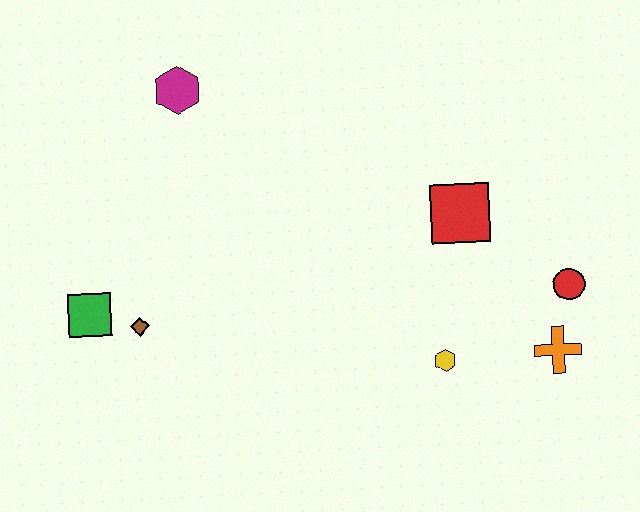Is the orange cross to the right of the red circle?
No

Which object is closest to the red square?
The red circle is closest to the red square.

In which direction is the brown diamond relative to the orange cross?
The brown diamond is to the left of the orange cross.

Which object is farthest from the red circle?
The green square is farthest from the red circle.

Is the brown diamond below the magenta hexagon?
Yes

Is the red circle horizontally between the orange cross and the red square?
No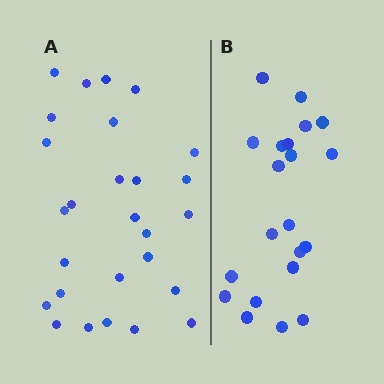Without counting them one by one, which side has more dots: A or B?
Region A (the left region) has more dots.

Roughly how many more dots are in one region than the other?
Region A has about 6 more dots than region B.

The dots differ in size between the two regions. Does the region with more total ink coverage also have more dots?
No. Region B has more total ink coverage because its dots are larger, but region A actually contains more individual dots. Total area can be misleading — the number of items is what matters here.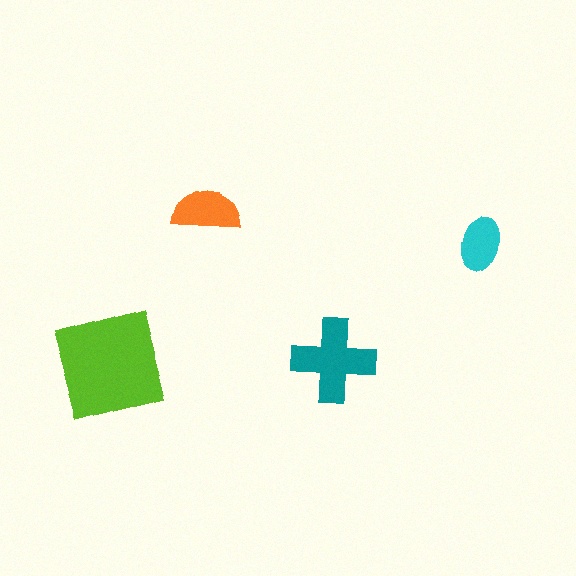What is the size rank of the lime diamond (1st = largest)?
1st.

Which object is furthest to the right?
The cyan ellipse is rightmost.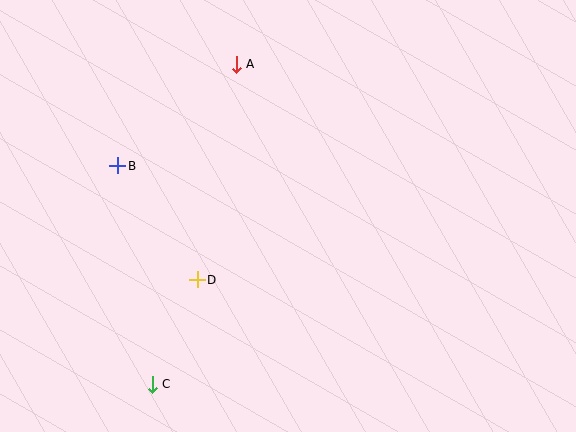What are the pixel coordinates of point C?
Point C is at (152, 384).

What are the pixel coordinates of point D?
Point D is at (197, 280).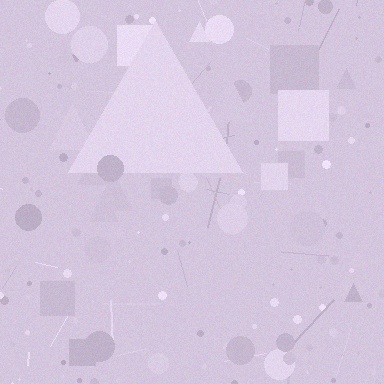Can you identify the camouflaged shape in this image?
The camouflaged shape is a triangle.